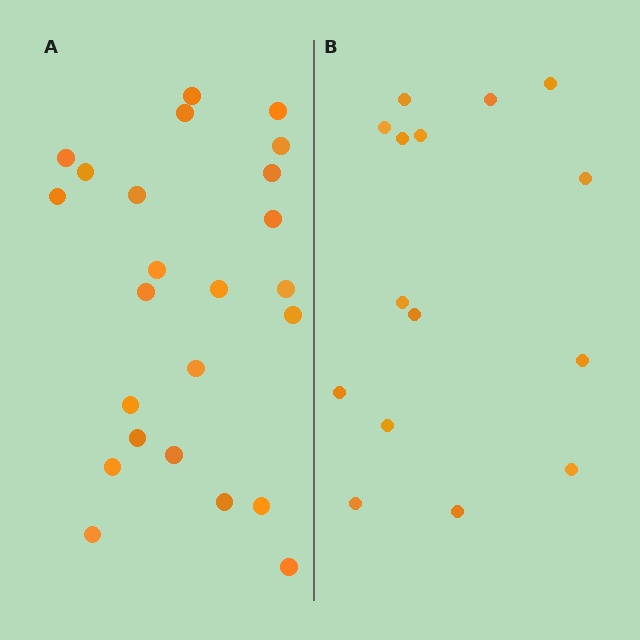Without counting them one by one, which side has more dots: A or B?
Region A (the left region) has more dots.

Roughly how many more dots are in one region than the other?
Region A has roughly 8 or so more dots than region B.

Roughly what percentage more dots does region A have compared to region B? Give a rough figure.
About 60% more.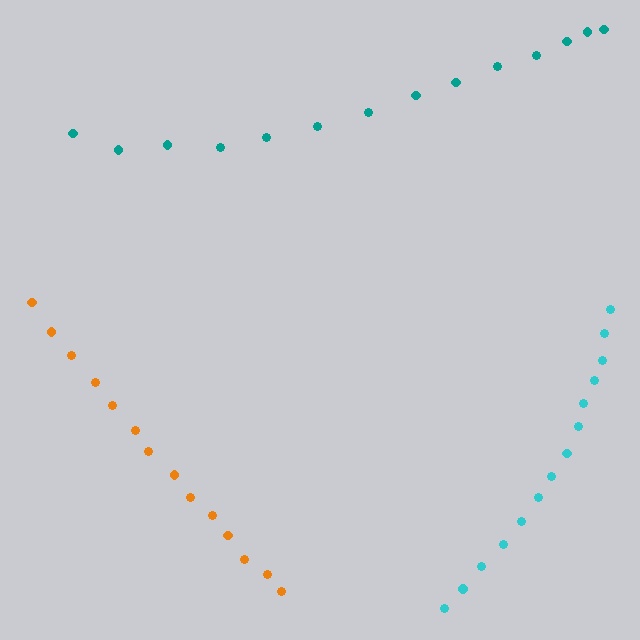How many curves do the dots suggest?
There are 3 distinct paths.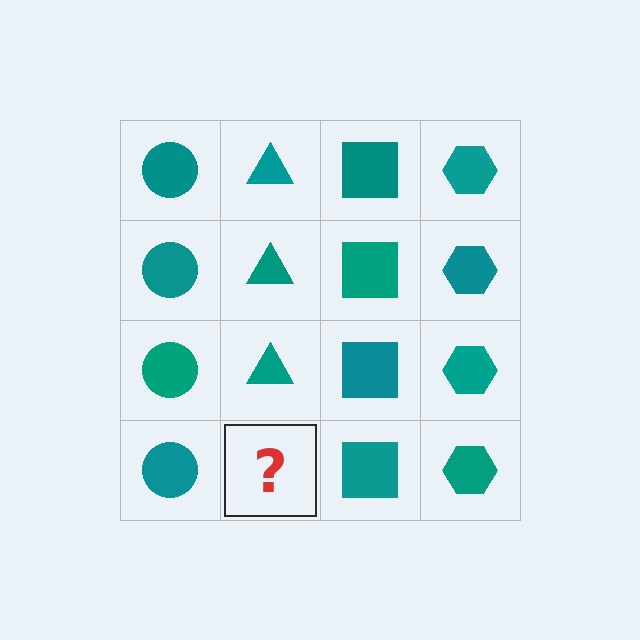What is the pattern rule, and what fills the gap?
The rule is that each column has a consistent shape. The gap should be filled with a teal triangle.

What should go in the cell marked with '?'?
The missing cell should contain a teal triangle.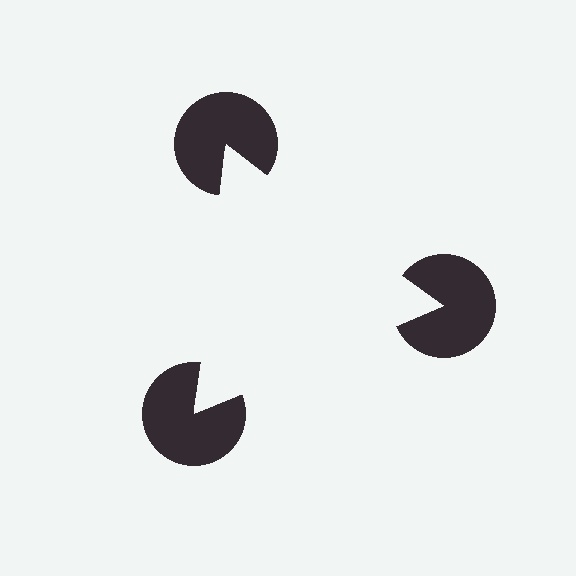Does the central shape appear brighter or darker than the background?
It typically appears slightly brighter than the background, even though no actual brightness change is drawn.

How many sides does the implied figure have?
3 sides.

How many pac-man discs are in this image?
There are 3 — one at each vertex of the illusory triangle.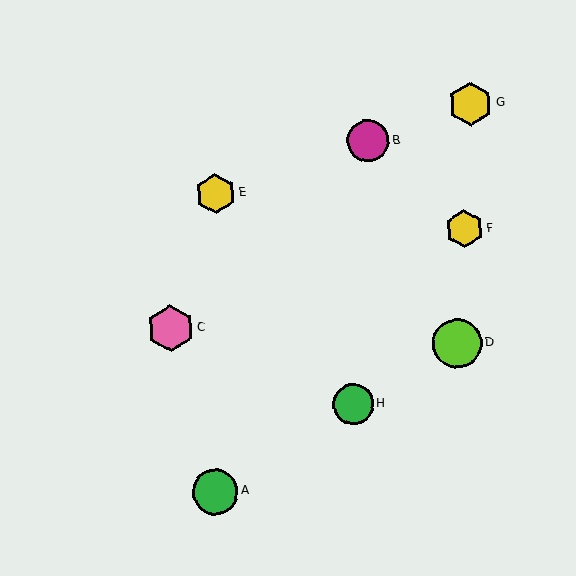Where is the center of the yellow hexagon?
The center of the yellow hexagon is at (215, 193).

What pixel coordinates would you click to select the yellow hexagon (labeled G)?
Click at (471, 104) to select the yellow hexagon G.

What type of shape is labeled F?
Shape F is a yellow hexagon.